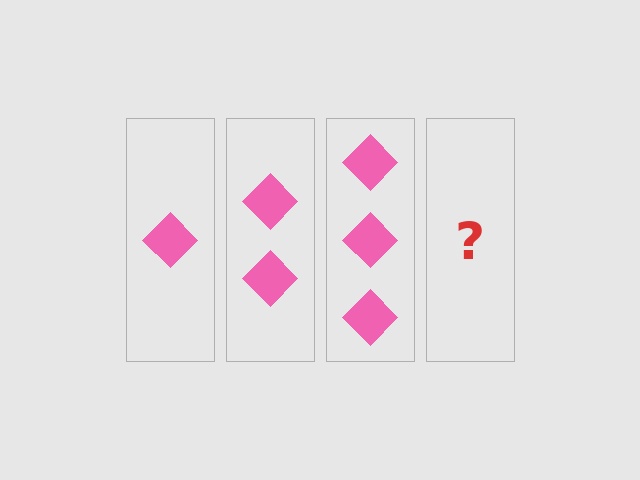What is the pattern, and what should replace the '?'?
The pattern is that each step adds one more diamond. The '?' should be 4 diamonds.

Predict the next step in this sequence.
The next step is 4 diamonds.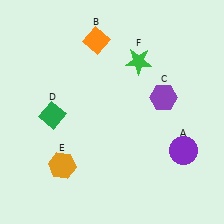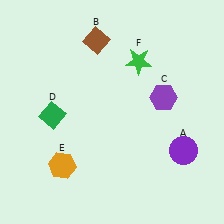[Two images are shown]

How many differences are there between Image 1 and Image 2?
There is 1 difference between the two images.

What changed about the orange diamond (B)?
In Image 1, B is orange. In Image 2, it changed to brown.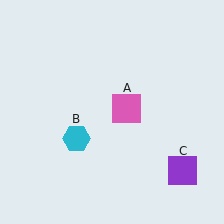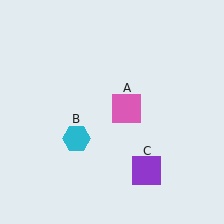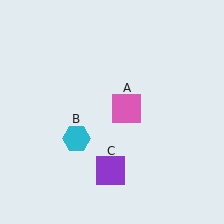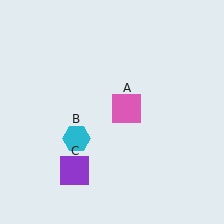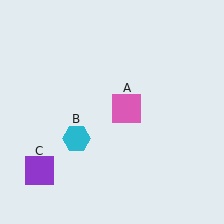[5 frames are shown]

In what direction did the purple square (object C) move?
The purple square (object C) moved left.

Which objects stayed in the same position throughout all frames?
Pink square (object A) and cyan hexagon (object B) remained stationary.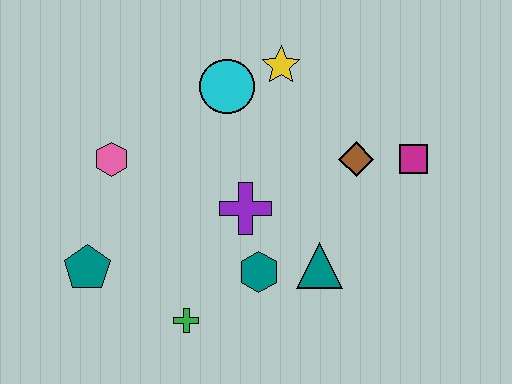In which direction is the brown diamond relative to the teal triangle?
The brown diamond is above the teal triangle.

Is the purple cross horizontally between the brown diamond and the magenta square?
No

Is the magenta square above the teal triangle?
Yes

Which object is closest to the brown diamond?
The magenta square is closest to the brown diamond.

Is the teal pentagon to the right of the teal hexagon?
No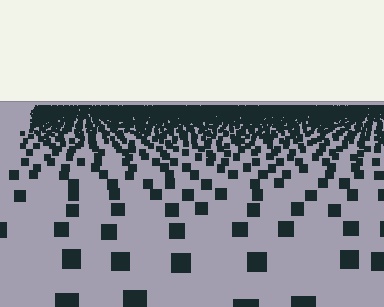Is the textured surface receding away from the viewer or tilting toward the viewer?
The surface is receding away from the viewer. Texture elements get smaller and denser toward the top.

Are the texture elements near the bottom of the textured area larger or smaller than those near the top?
Larger. Near the bottom, elements are closer to the viewer and appear at a bigger on-screen size.